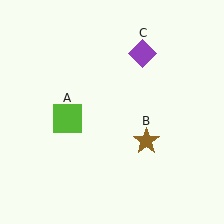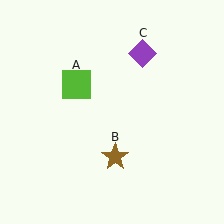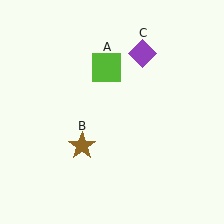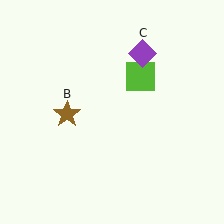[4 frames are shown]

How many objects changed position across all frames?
2 objects changed position: lime square (object A), brown star (object B).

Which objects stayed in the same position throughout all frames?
Purple diamond (object C) remained stationary.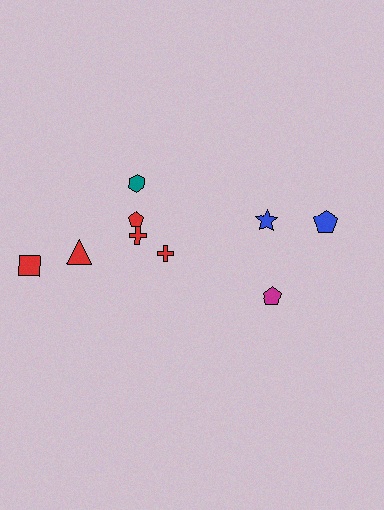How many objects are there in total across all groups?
There are 9 objects.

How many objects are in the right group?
There are 3 objects.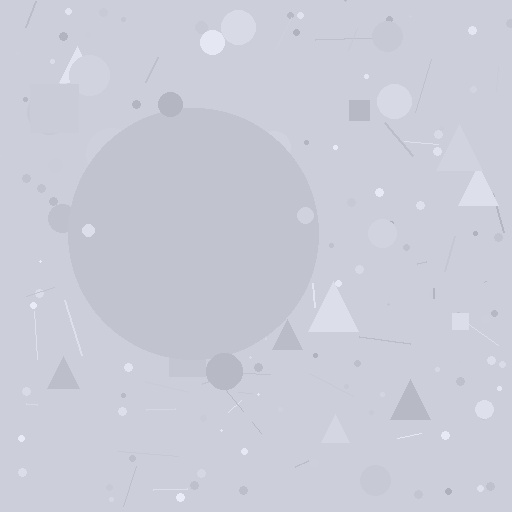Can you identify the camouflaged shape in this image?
The camouflaged shape is a circle.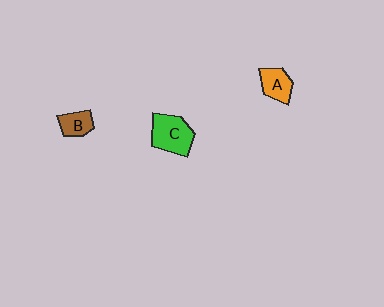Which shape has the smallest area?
Shape B (brown).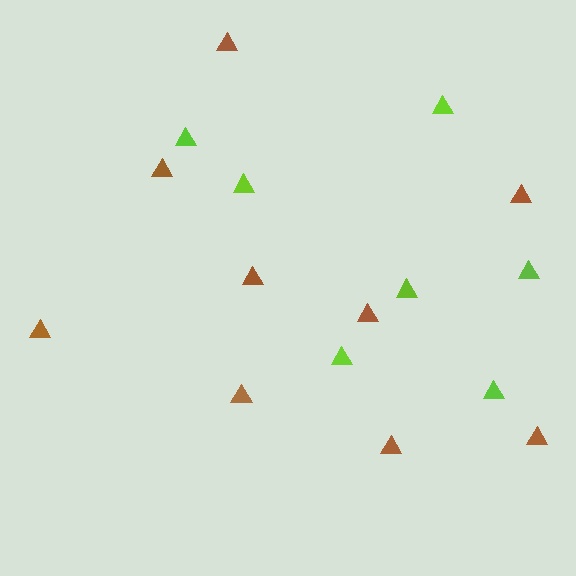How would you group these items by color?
There are 2 groups: one group of lime triangles (7) and one group of brown triangles (9).